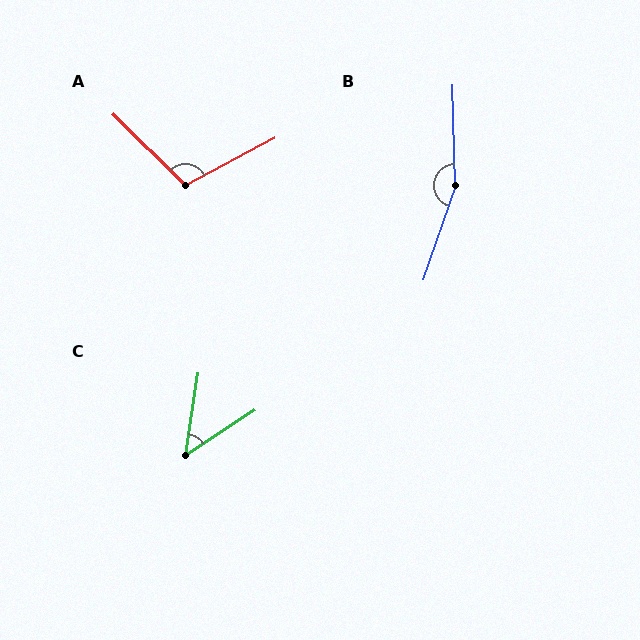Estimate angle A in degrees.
Approximately 107 degrees.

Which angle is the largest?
B, at approximately 160 degrees.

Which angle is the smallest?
C, at approximately 48 degrees.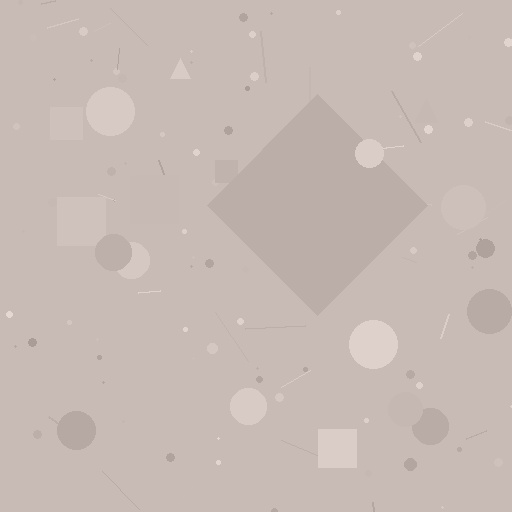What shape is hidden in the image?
A diamond is hidden in the image.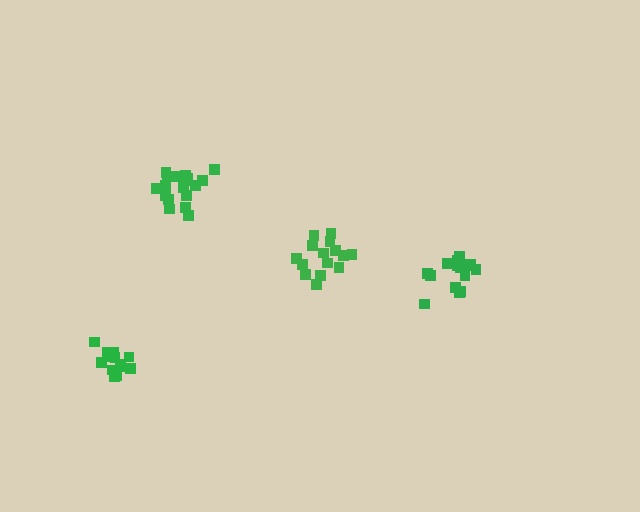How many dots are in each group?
Group 1: 15 dots, Group 2: 17 dots, Group 3: 18 dots, Group 4: 14 dots (64 total).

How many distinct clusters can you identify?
There are 4 distinct clusters.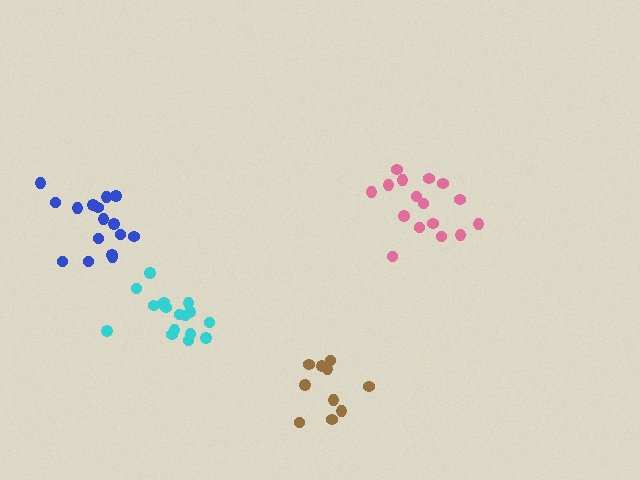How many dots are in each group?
Group 1: 10 dots, Group 2: 16 dots, Group 3: 16 dots, Group 4: 16 dots (58 total).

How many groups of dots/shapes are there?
There are 4 groups.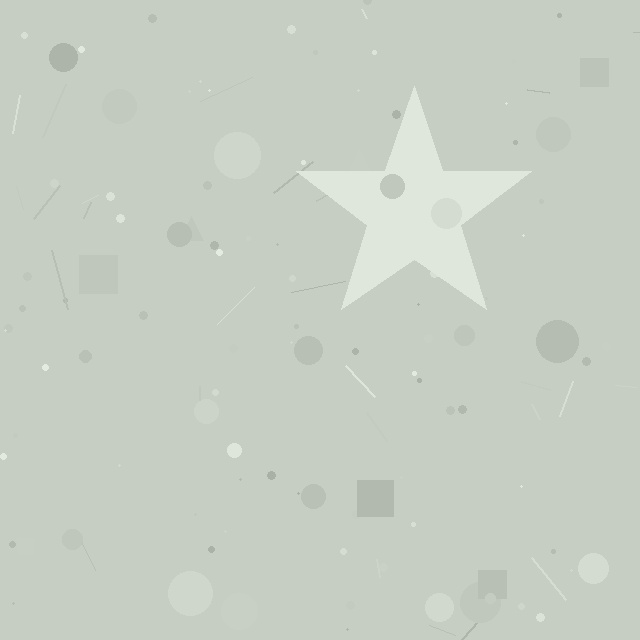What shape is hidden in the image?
A star is hidden in the image.